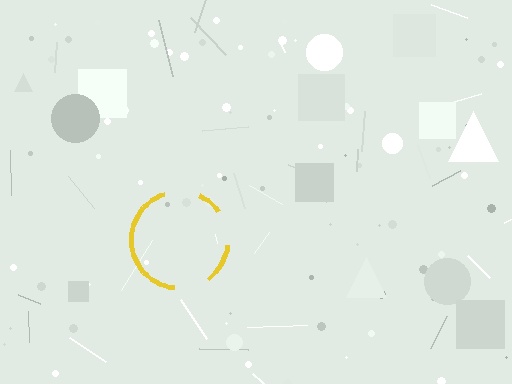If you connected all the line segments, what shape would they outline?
They would outline a circle.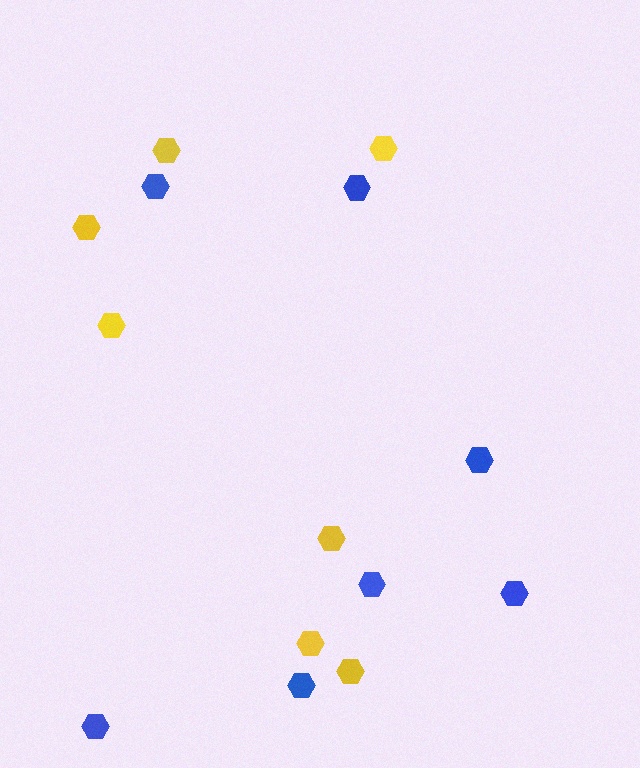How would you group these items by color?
There are 2 groups: one group of blue hexagons (7) and one group of yellow hexagons (7).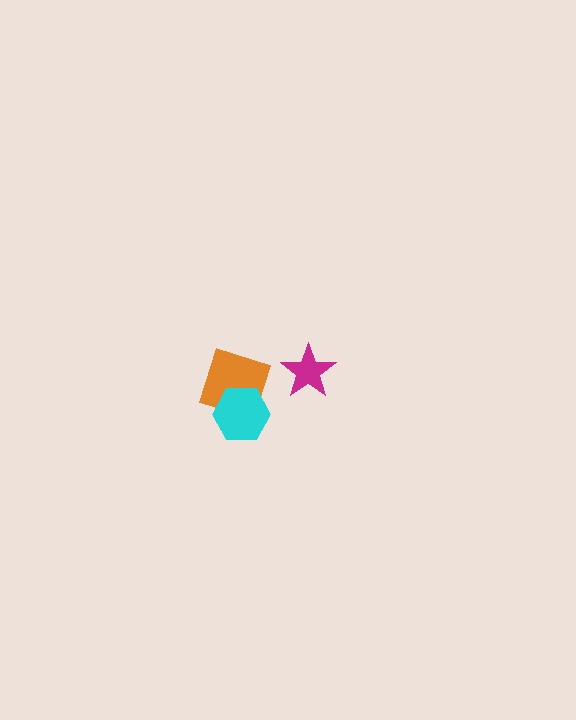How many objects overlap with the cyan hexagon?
1 object overlaps with the cyan hexagon.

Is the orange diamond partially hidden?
Yes, it is partially covered by another shape.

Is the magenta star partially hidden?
No, no other shape covers it.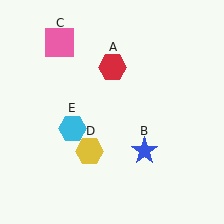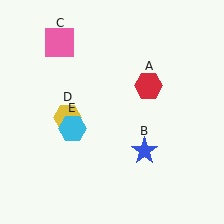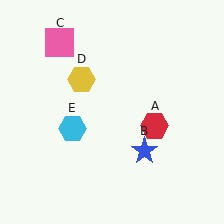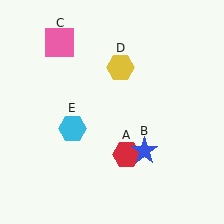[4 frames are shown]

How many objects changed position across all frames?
2 objects changed position: red hexagon (object A), yellow hexagon (object D).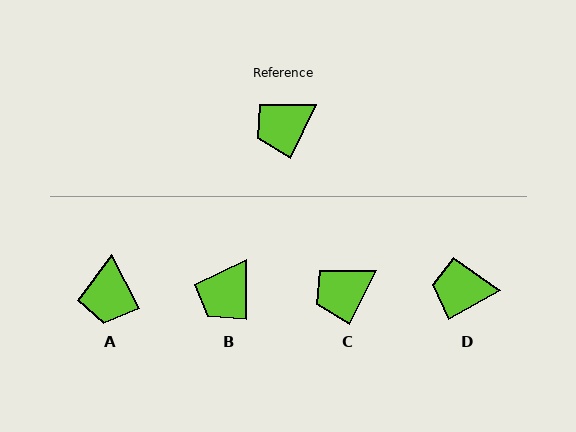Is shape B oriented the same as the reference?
No, it is off by about 26 degrees.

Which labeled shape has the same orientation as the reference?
C.